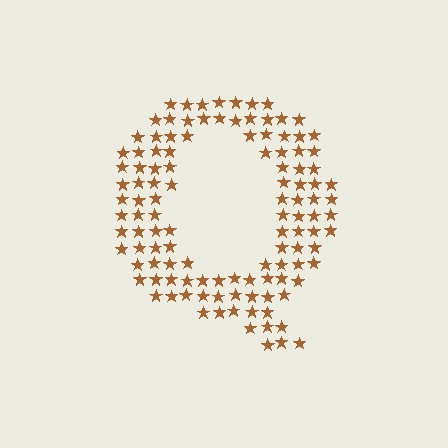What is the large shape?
The large shape is the letter Q.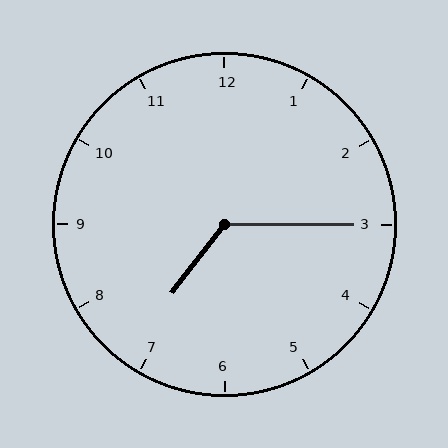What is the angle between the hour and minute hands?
Approximately 128 degrees.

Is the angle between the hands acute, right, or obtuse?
It is obtuse.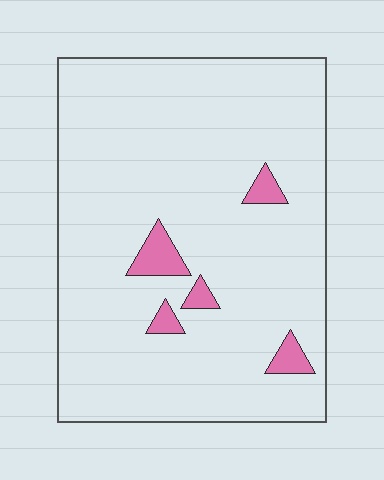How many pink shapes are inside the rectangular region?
5.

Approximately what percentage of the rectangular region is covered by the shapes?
Approximately 5%.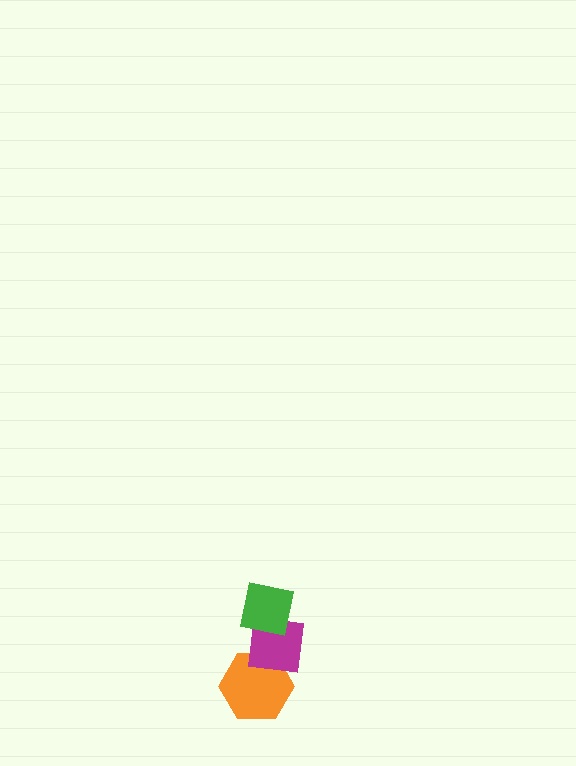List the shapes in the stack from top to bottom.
From top to bottom: the green square, the magenta square, the orange hexagon.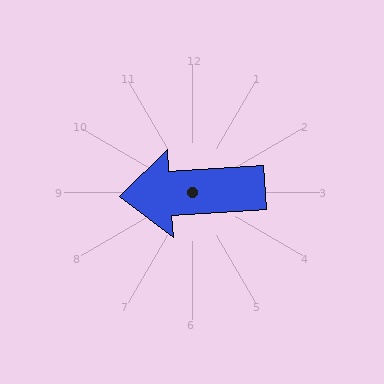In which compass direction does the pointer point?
West.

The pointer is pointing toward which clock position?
Roughly 9 o'clock.